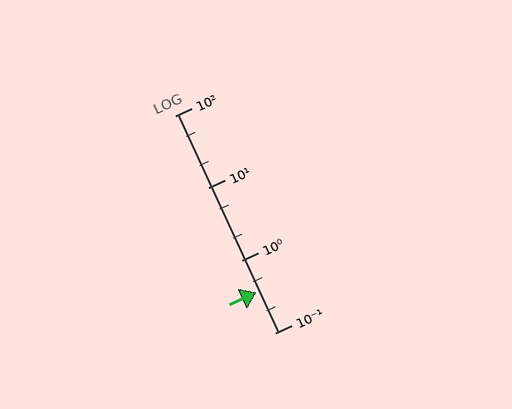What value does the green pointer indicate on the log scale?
The pointer indicates approximately 0.36.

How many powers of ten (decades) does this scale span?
The scale spans 3 decades, from 0.1 to 100.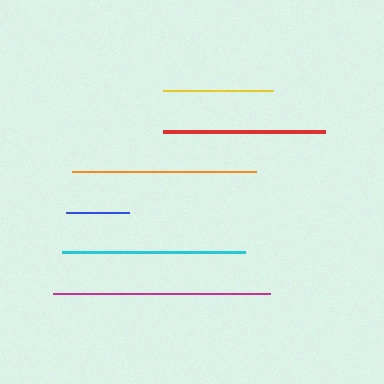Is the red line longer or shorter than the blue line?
The red line is longer than the blue line.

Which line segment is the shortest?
The blue line is the shortest at approximately 63 pixels.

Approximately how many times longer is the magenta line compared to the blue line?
The magenta line is approximately 3.4 times the length of the blue line.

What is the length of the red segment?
The red segment is approximately 162 pixels long.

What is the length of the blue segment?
The blue segment is approximately 63 pixels long.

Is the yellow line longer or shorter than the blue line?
The yellow line is longer than the blue line.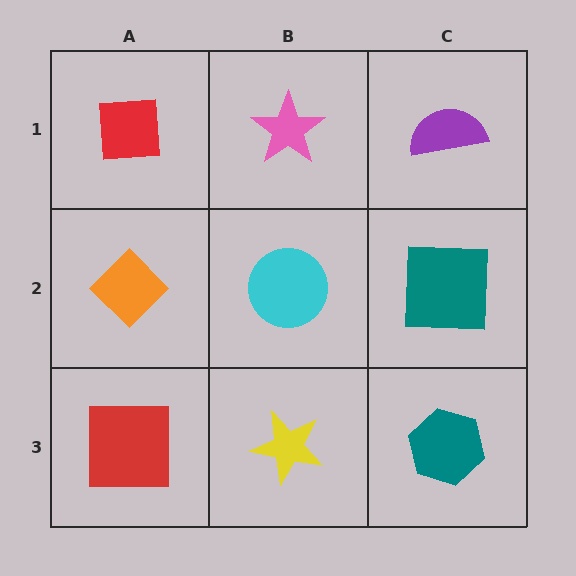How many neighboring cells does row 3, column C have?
2.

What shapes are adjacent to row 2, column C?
A purple semicircle (row 1, column C), a teal hexagon (row 3, column C), a cyan circle (row 2, column B).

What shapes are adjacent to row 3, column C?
A teal square (row 2, column C), a yellow star (row 3, column B).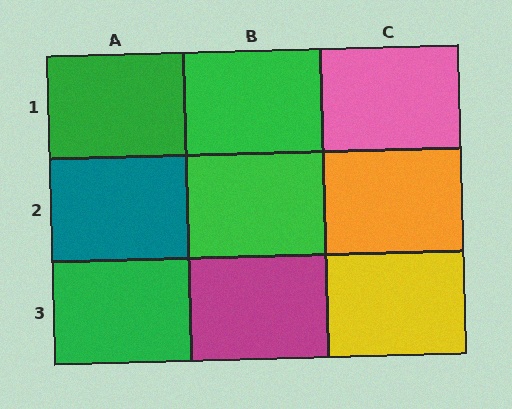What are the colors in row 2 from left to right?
Teal, green, orange.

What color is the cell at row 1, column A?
Green.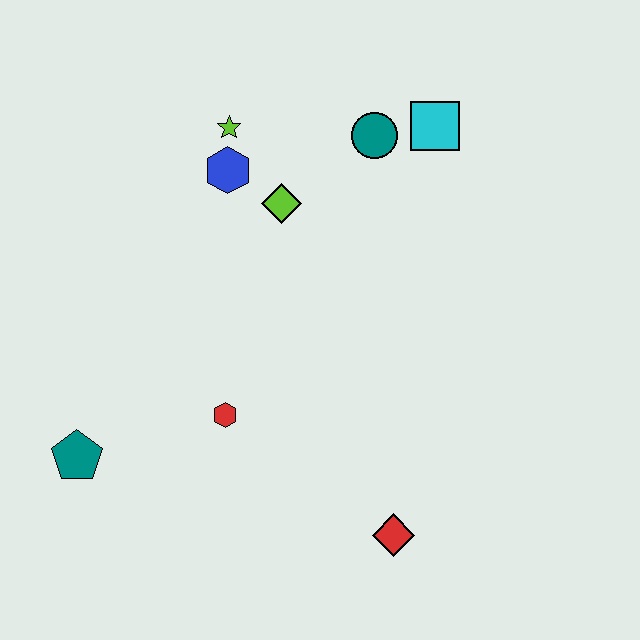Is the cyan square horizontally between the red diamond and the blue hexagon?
No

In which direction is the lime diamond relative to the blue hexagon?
The lime diamond is to the right of the blue hexagon.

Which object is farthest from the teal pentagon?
The cyan square is farthest from the teal pentagon.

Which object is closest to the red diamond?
The red hexagon is closest to the red diamond.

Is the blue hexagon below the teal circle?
Yes